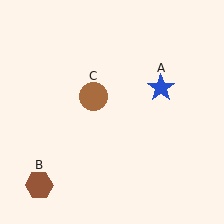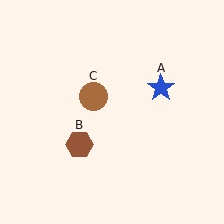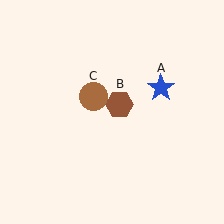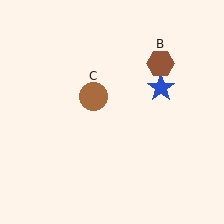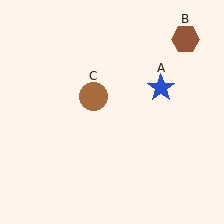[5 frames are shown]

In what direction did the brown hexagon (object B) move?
The brown hexagon (object B) moved up and to the right.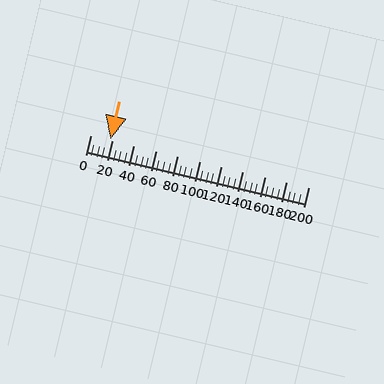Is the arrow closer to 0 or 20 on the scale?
The arrow is closer to 20.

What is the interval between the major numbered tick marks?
The major tick marks are spaced 20 units apart.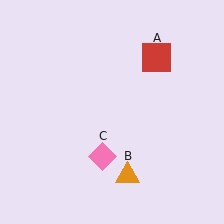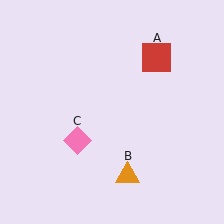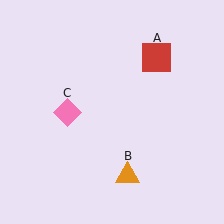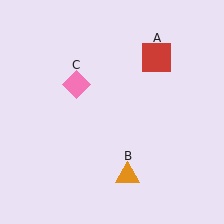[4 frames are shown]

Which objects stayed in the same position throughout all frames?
Red square (object A) and orange triangle (object B) remained stationary.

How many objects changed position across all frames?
1 object changed position: pink diamond (object C).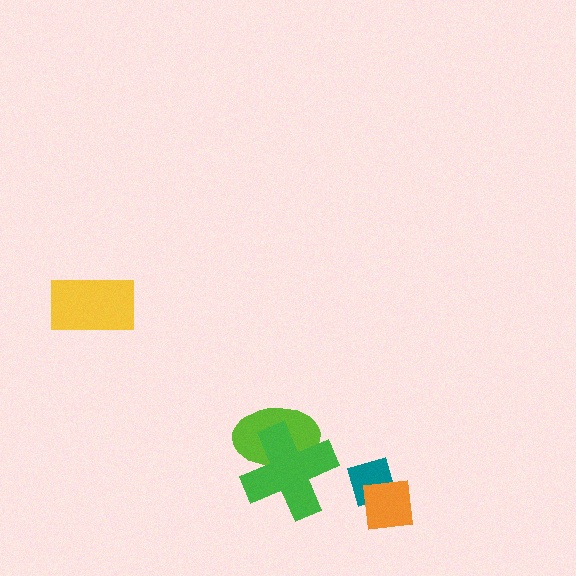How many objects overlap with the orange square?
1 object overlaps with the orange square.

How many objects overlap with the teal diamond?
1 object overlaps with the teal diamond.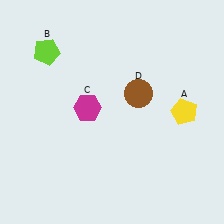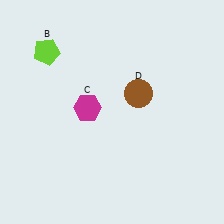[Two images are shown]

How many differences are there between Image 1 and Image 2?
There is 1 difference between the two images.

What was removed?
The yellow pentagon (A) was removed in Image 2.